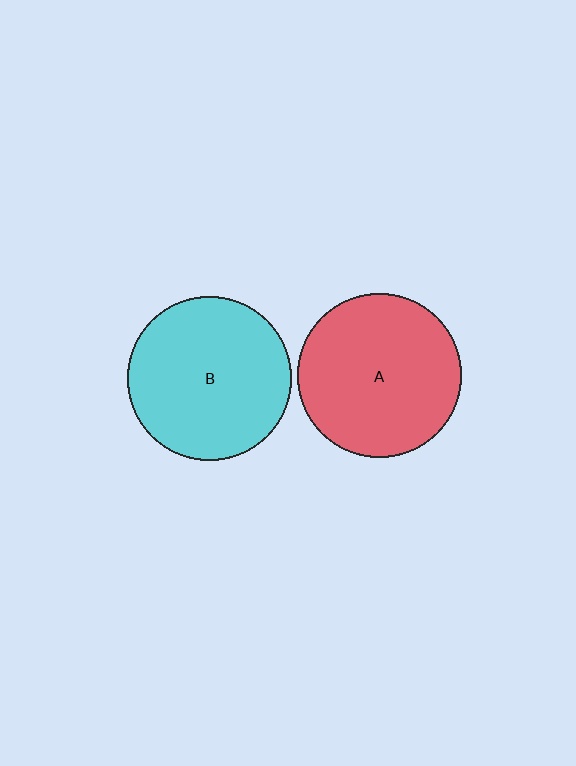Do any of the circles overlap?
No, none of the circles overlap.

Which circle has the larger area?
Circle B (cyan).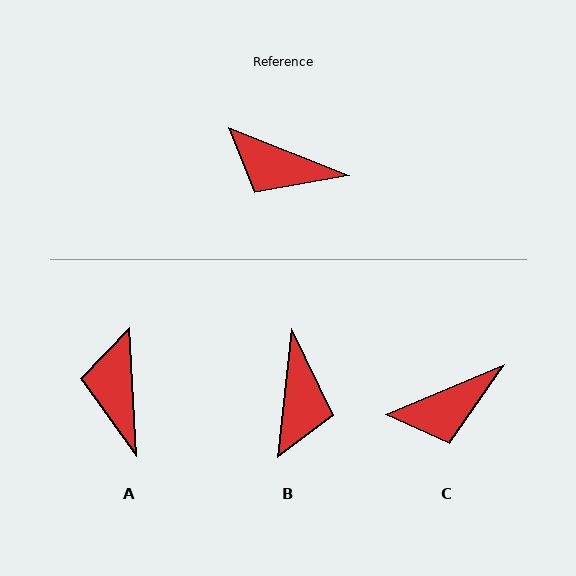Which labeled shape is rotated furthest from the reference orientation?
B, about 106 degrees away.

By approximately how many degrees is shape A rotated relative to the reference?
Approximately 65 degrees clockwise.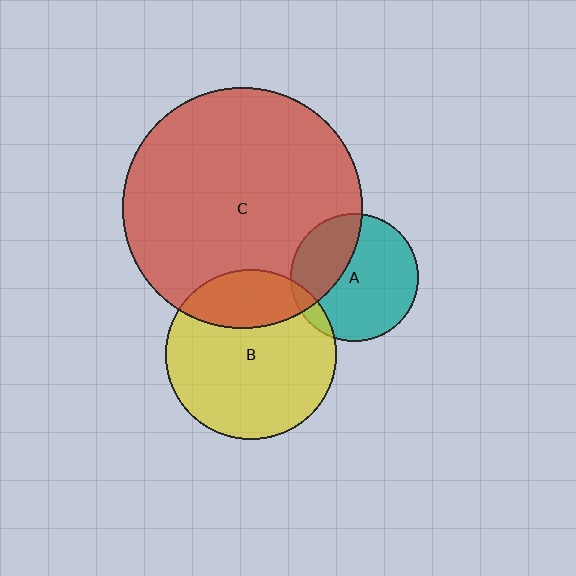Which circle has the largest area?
Circle C (red).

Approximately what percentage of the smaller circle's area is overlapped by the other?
Approximately 35%.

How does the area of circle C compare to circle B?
Approximately 2.0 times.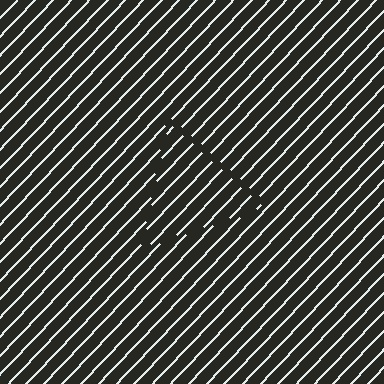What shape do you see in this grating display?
An illusory triangle. The interior of the shape contains the same grating, shifted by half a period — the contour is defined by the phase discontinuity where line-ends from the inner and outer gratings abut.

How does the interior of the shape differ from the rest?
The interior of the shape contains the same grating, shifted by half a period — the contour is defined by the phase discontinuity where line-ends from the inner and outer gratings abut.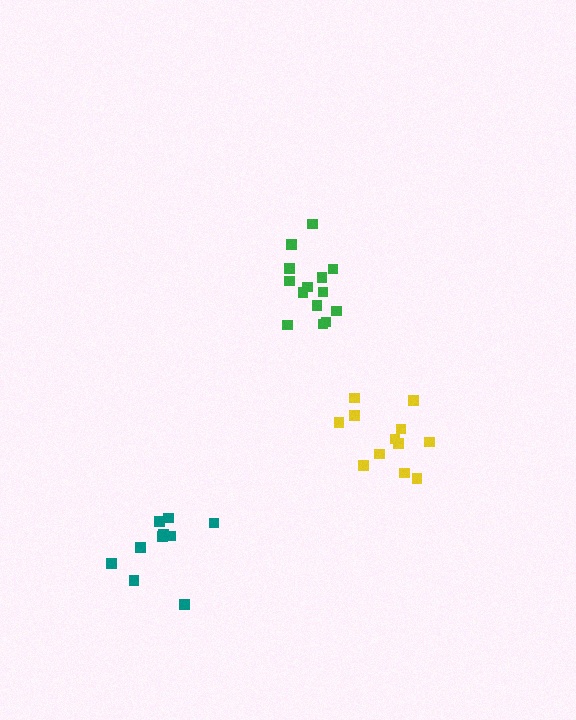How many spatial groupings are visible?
There are 3 spatial groupings.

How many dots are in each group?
Group 1: 14 dots, Group 2: 10 dots, Group 3: 12 dots (36 total).